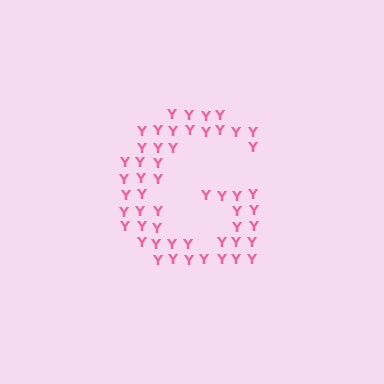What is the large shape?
The large shape is the letter G.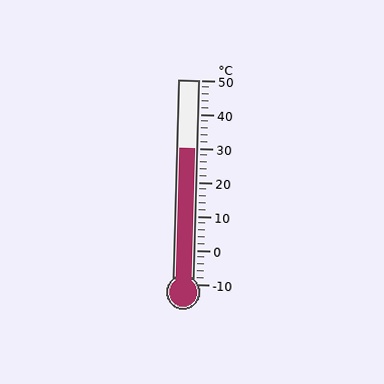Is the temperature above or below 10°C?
The temperature is above 10°C.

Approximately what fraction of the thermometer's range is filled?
The thermometer is filled to approximately 65% of its range.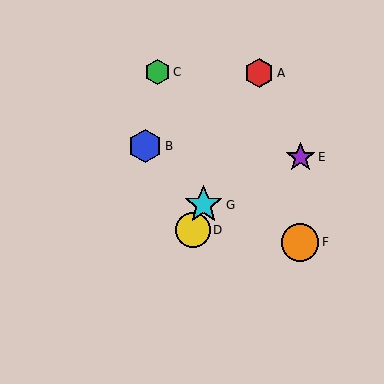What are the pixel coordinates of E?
Object E is at (300, 157).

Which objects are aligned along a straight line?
Objects A, D, G are aligned along a straight line.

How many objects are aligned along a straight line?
3 objects (A, D, G) are aligned along a straight line.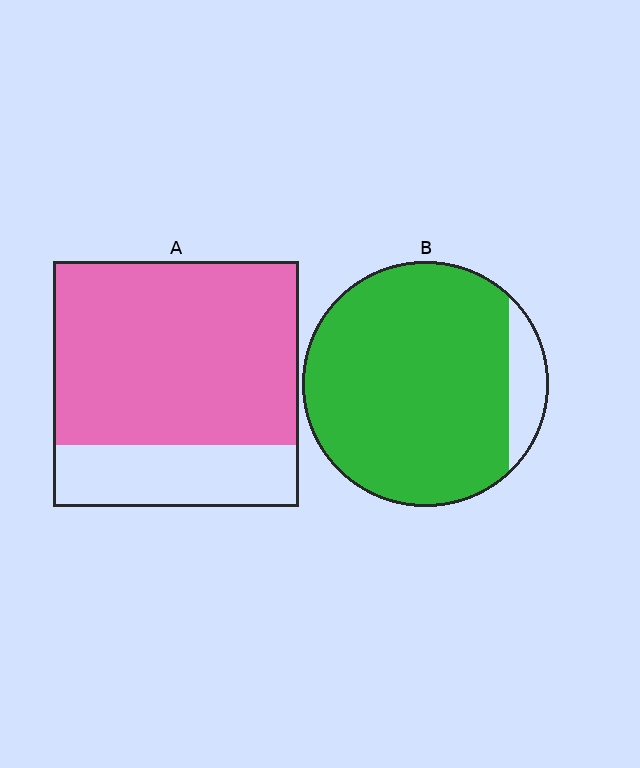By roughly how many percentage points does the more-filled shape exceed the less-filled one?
By roughly 15 percentage points (B over A).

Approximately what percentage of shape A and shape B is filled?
A is approximately 75% and B is approximately 90%.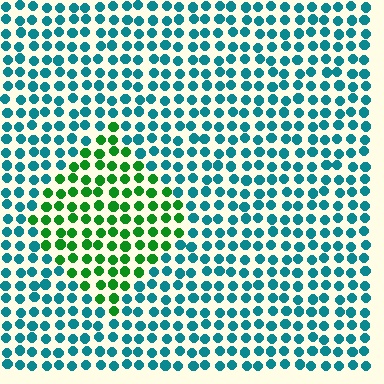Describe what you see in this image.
The image is filled with small teal elements in a uniform arrangement. A diamond-shaped region is visible where the elements are tinted to a slightly different hue, forming a subtle color boundary.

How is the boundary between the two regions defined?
The boundary is defined purely by a slight shift in hue (about 57 degrees). Spacing, size, and orientation are identical on both sides.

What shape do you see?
I see a diamond.